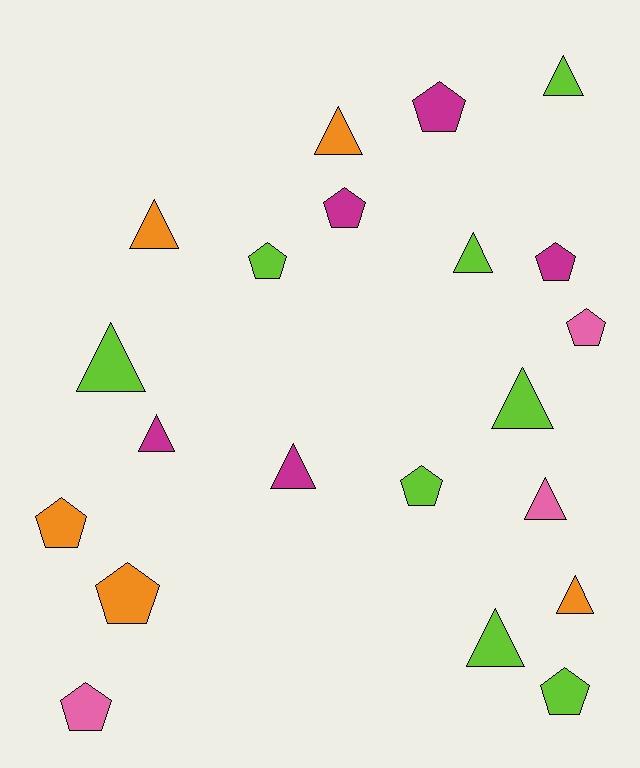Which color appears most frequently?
Lime, with 8 objects.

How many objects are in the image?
There are 21 objects.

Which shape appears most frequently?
Triangle, with 11 objects.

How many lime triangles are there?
There are 5 lime triangles.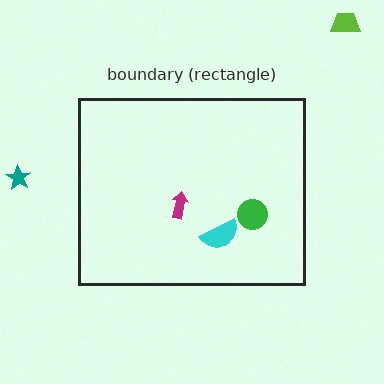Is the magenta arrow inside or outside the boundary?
Inside.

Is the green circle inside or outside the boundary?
Inside.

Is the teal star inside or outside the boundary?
Outside.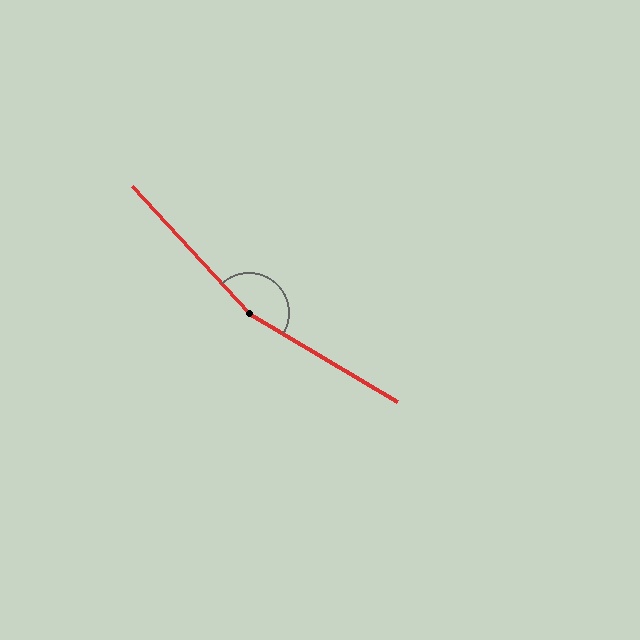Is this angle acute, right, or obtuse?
It is obtuse.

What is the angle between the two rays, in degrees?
Approximately 163 degrees.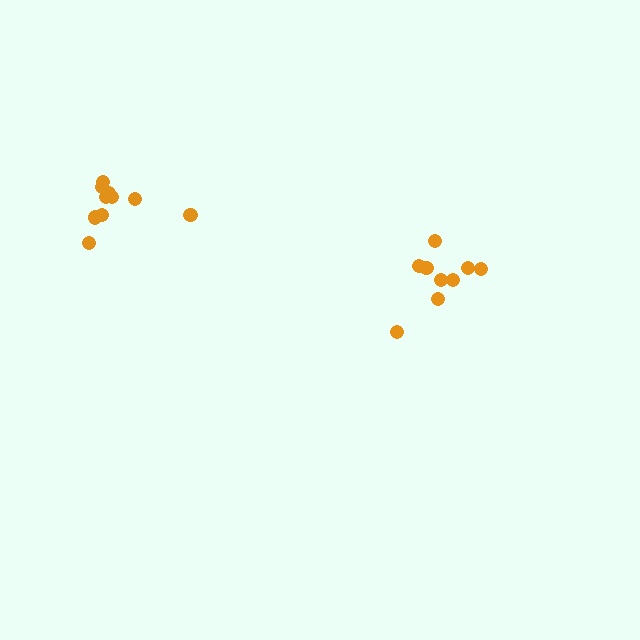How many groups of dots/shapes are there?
There are 2 groups.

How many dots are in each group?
Group 1: 9 dots, Group 2: 10 dots (19 total).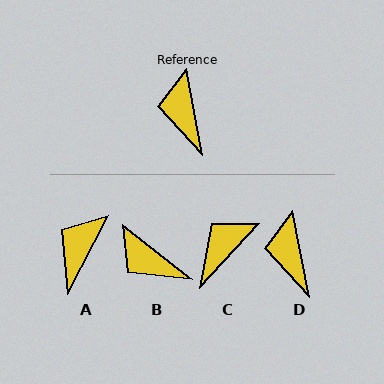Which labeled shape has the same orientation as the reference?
D.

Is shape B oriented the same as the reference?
No, it is off by about 41 degrees.